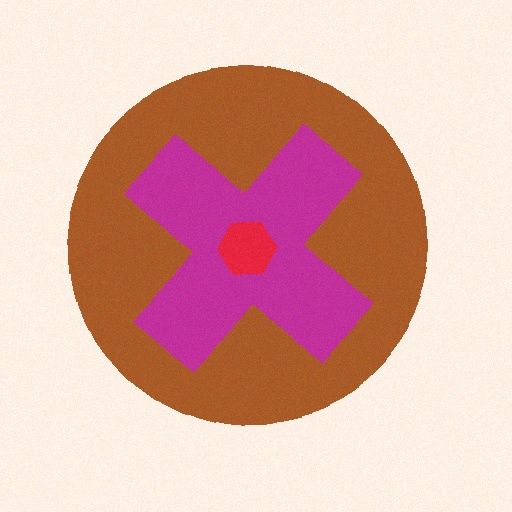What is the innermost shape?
The red hexagon.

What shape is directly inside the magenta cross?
The red hexagon.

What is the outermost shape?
The brown circle.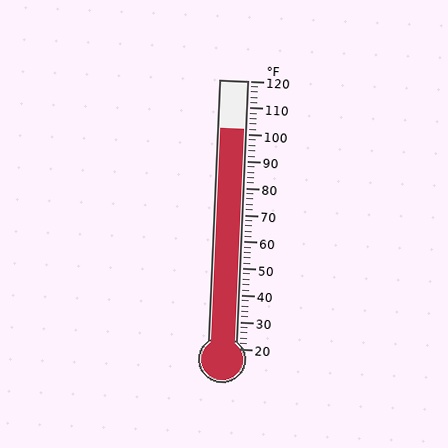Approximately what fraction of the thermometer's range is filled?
The thermometer is filled to approximately 80% of its range.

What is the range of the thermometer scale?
The thermometer scale ranges from 20°F to 120°F.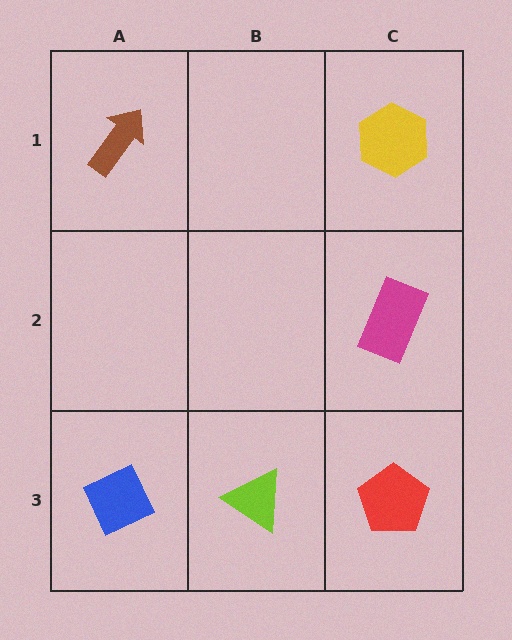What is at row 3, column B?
A lime triangle.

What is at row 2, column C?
A magenta rectangle.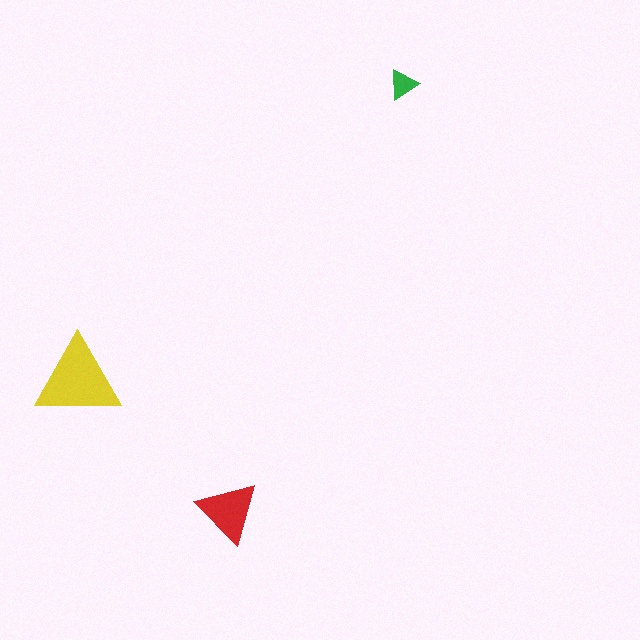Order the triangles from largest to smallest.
the yellow one, the red one, the green one.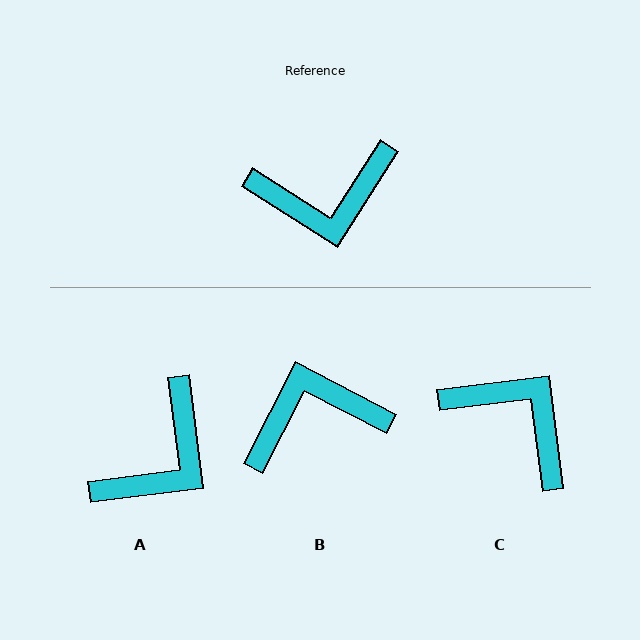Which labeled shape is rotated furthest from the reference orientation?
B, about 175 degrees away.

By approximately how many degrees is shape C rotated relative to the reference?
Approximately 130 degrees counter-clockwise.